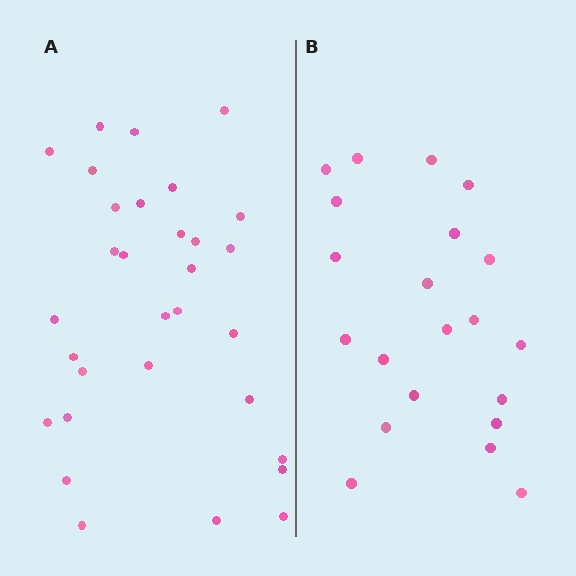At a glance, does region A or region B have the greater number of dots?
Region A (the left region) has more dots.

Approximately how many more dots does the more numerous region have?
Region A has roughly 10 or so more dots than region B.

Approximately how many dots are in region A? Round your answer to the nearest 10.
About 30 dots. (The exact count is 31, which rounds to 30.)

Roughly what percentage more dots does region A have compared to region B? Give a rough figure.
About 50% more.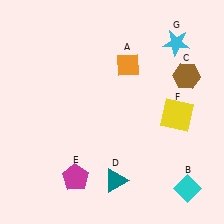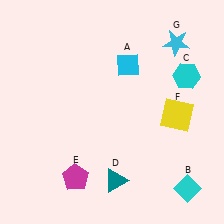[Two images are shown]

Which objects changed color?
A changed from orange to cyan. C changed from brown to cyan.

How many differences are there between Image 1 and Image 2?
There are 2 differences between the two images.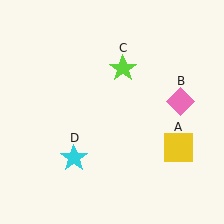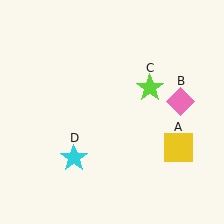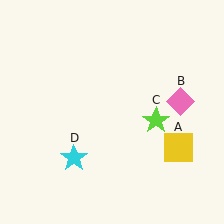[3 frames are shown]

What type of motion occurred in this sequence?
The lime star (object C) rotated clockwise around the center of the scene.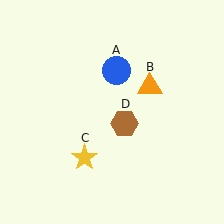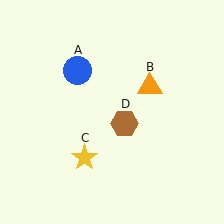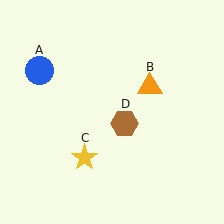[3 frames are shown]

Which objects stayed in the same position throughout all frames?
Orange triangle (object B) and yellow star (object C) and brown hexagon (object D) remained stationary.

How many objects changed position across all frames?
1 object changed position: blue circle (object A).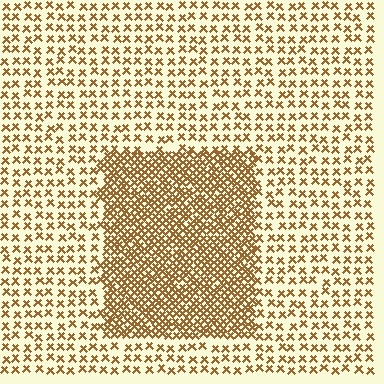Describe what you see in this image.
The image contains small brown elements arranged at two different densities. A rectangle-shaped region is visible where the elements are more densely packed than the surrounding area.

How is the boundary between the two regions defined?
The boundary is defined by a change in element density (approximately 2.6x ratio). All elements are the same color, size, and shape.